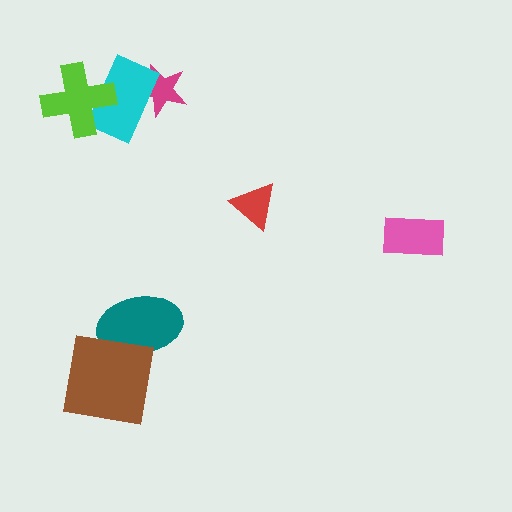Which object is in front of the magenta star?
The cyan rectangle is in front of the magenta star.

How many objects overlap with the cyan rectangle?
2 objects overlap with the cyan rectangle.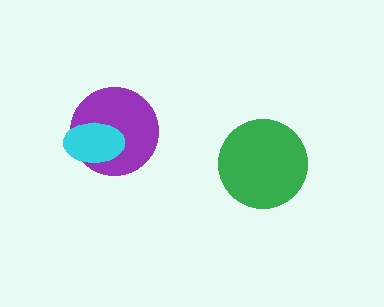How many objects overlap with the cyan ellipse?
1 object overlaps with the cyan ellipse.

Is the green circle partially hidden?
No, no other shape covers it.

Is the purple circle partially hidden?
Yes, it is partially covered by another shape.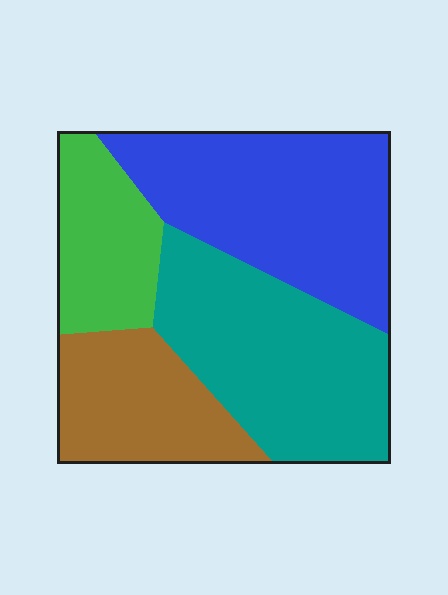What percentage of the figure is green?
Green covers 16% of the figure.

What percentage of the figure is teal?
Teal takes up about one third (1/3) of the figure.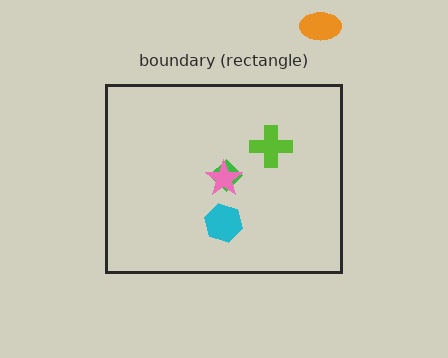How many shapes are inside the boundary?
4 inside, 1 outside.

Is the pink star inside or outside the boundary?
Inside.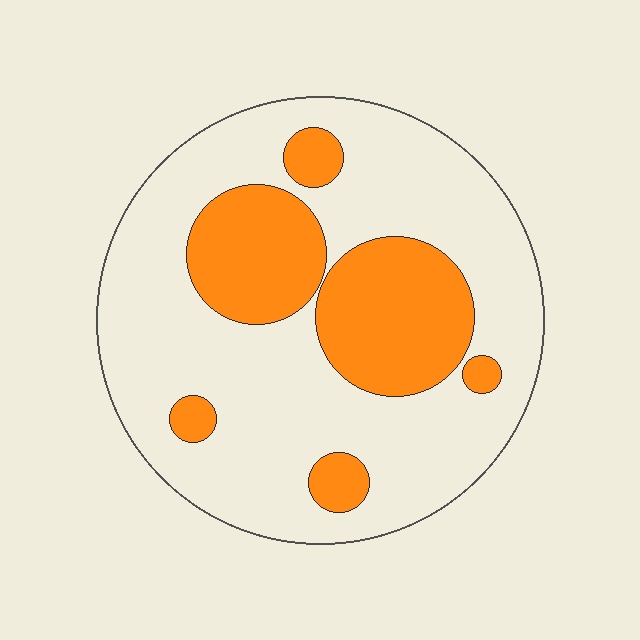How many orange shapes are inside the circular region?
6.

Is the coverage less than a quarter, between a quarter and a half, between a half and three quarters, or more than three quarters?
Between a quarter and a half.